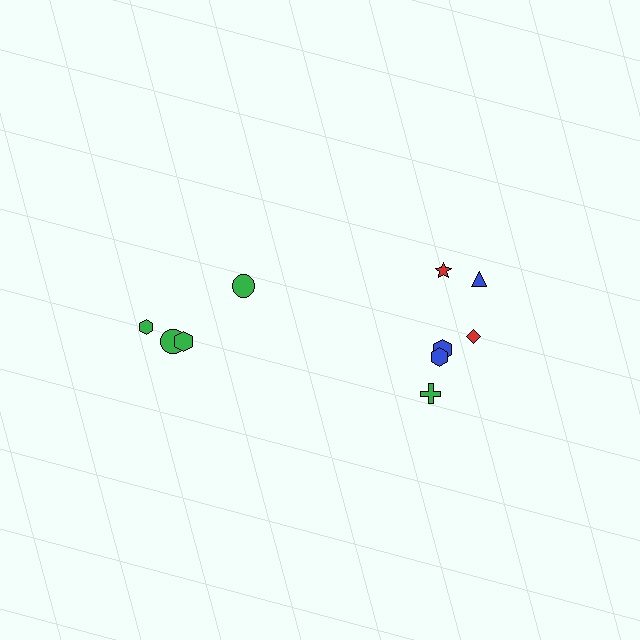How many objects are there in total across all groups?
There are 10 objects.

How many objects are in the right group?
There are 6 objects.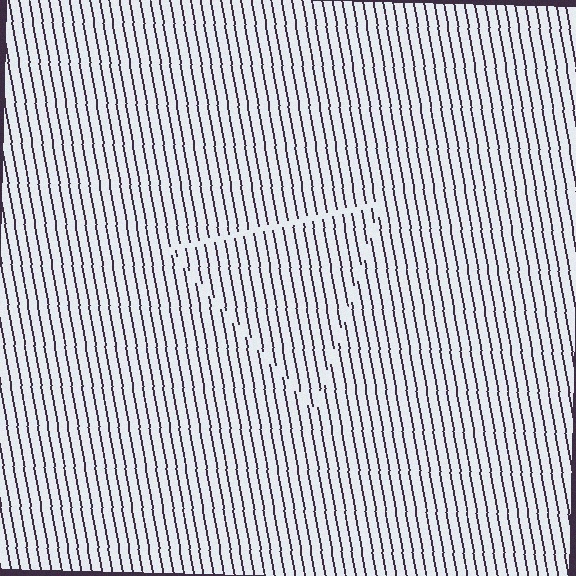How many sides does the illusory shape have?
3 sides — the line-ends trace a triangle.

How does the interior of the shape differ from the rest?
The interior of the shape contains the same grating, shifted by half a period — the contour is defined by the phase discontinuity where line-ends from the inner and outer gratings abut.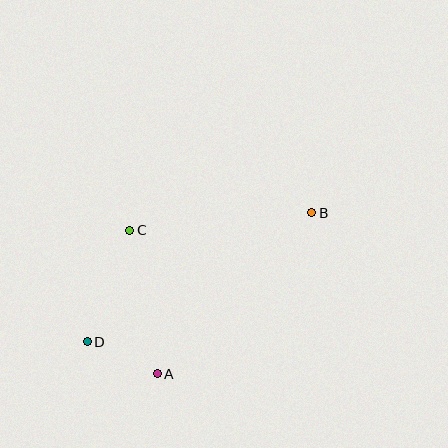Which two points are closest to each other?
Points A and D are closest to each other.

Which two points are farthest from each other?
Points B and D are farthest from each other.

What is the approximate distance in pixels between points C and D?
The distance between C and D is approximately 119 pixels.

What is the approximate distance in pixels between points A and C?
The distance between A and C is approximately 146 pixels.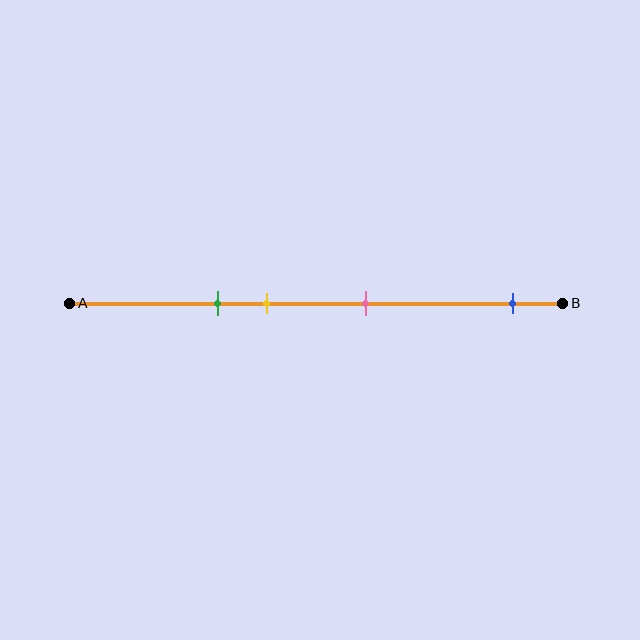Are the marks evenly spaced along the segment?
No, the marks are not evenly spaced.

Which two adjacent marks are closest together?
The green and yellow marks are the closest adjacent pair.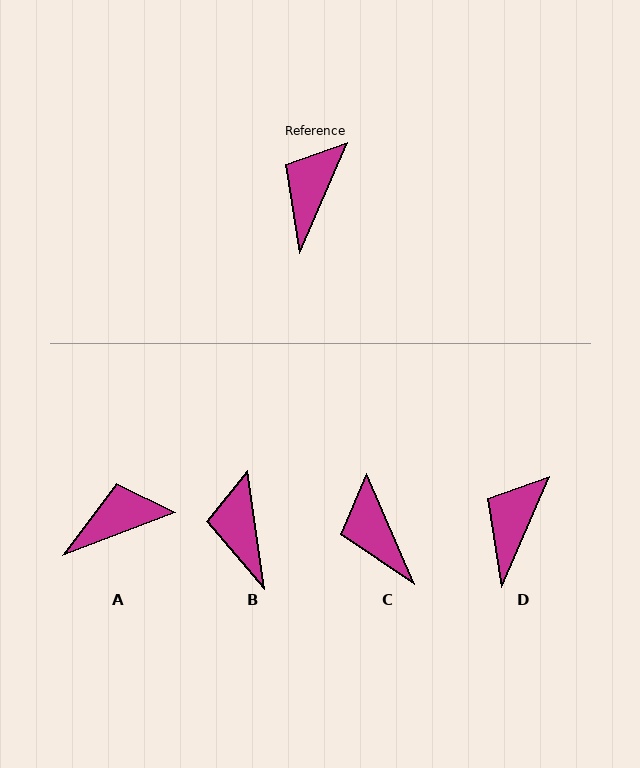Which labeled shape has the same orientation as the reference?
D.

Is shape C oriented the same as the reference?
No, it is off by about 47 degrees.